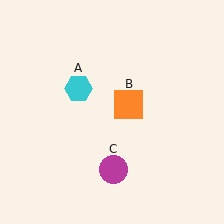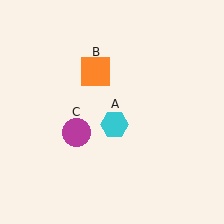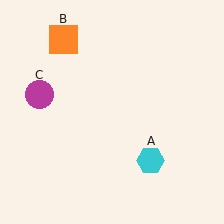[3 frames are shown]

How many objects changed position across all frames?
3 objects changed position: cyan hexagon (object A), orange square (object B), magenta circle (object C).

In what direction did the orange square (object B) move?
The orange square (object B) moved up and to the left.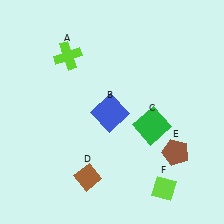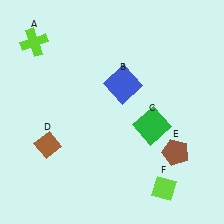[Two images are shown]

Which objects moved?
The objects that moved are: the lime cross (A), the blue square (B), the brown diamond (D).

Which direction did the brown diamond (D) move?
The brown diamond (D) moved left.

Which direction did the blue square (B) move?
The blue square (B) moved up.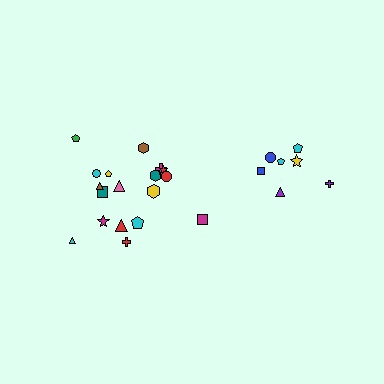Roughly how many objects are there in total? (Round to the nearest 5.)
Roughly 25 objects in total.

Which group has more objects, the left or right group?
The left group.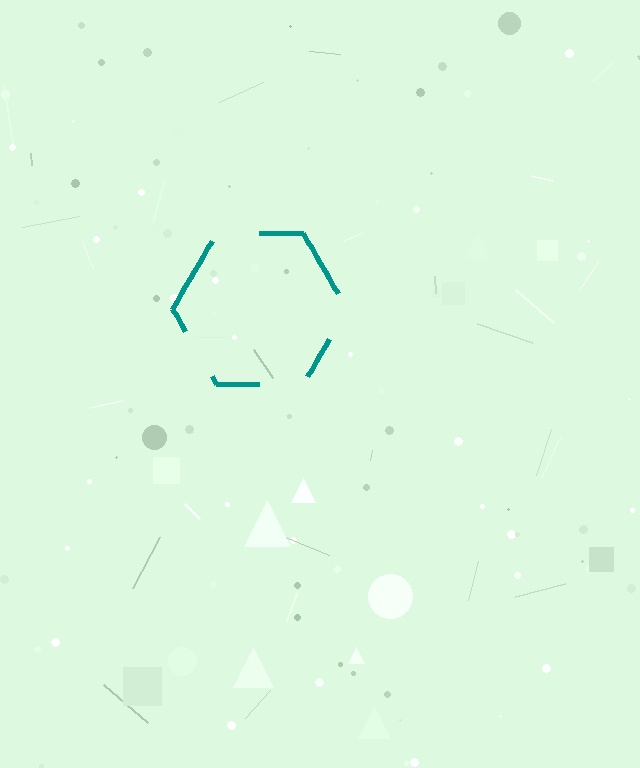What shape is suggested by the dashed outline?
The dashed outline suggests a hexagon.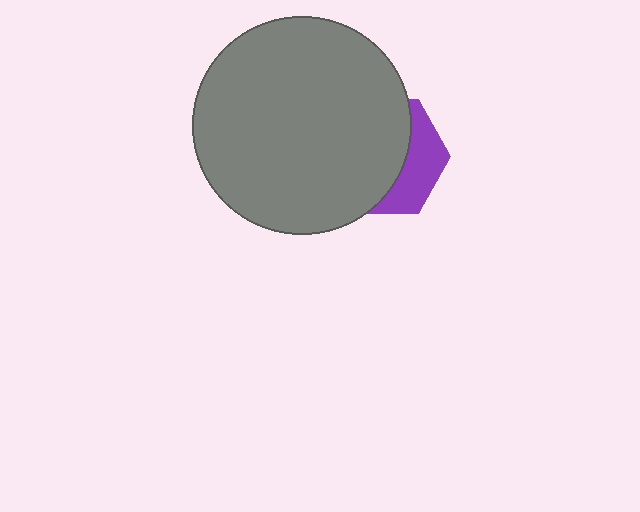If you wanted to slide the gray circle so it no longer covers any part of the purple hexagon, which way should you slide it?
Slide it left — that is the most direct way to separate the two shapes.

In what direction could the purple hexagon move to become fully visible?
The purple hexagon could move right. That would shift it out from behind the gray circle entirely.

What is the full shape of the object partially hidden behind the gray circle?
The partially hidden object is a purple hexagon.